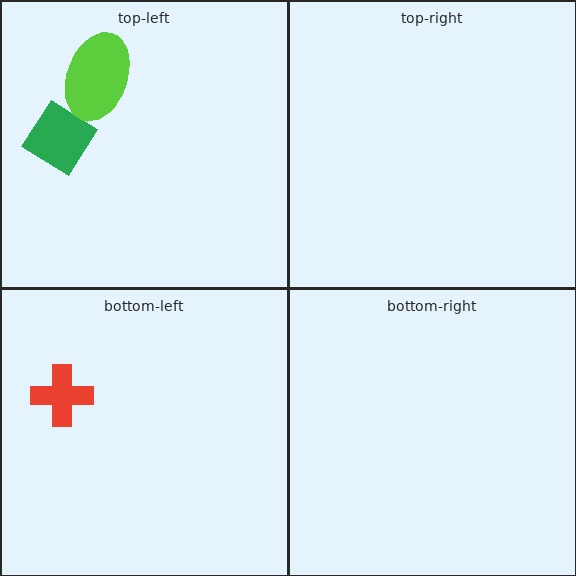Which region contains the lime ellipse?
The top-left region.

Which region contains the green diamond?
The top-left region.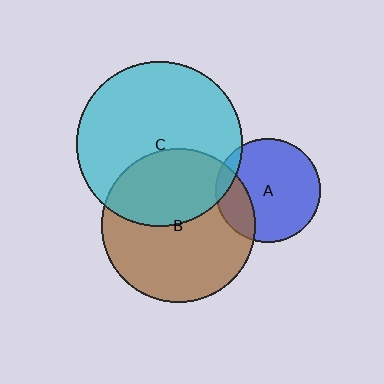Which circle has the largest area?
Circle C (cyan).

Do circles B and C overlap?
Yes.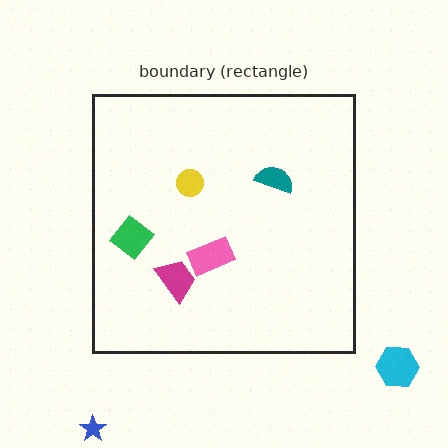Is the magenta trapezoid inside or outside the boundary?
Inside.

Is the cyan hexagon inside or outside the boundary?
Outside.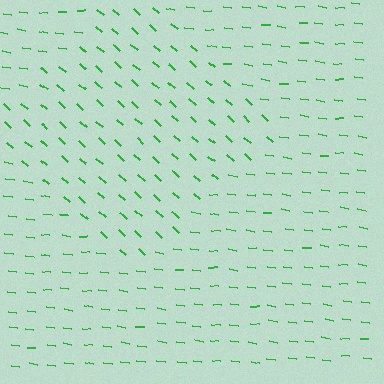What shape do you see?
I see a diamond.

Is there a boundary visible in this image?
Yes, there is a texture boundary formed by a change in line orientation.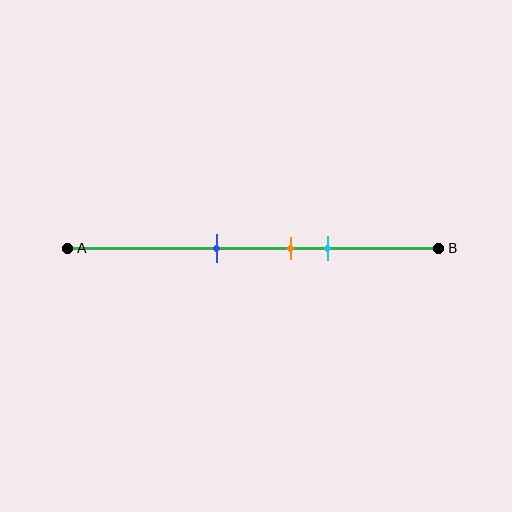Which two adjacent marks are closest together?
The orange and cyan marks are the closest adjacent pair.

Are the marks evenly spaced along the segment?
Yes, the marks are approximately evenly spaced.